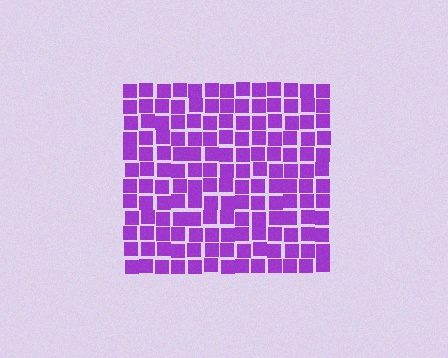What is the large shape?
The large shape is a square.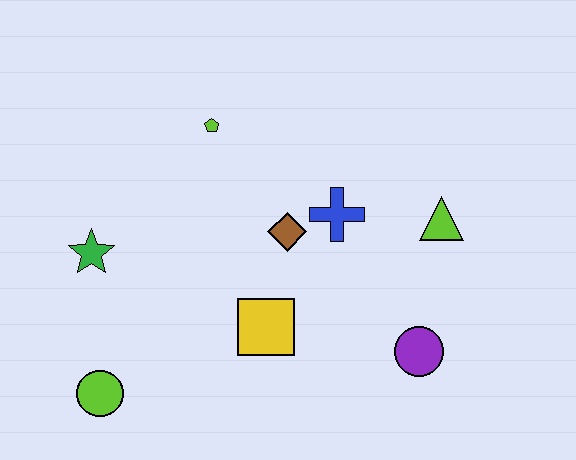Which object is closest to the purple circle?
The lime triangle is closest to the purple circle.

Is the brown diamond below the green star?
No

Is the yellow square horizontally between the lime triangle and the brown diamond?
No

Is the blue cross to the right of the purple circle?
No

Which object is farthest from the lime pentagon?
The purple circle is farthest from the lime pentagon.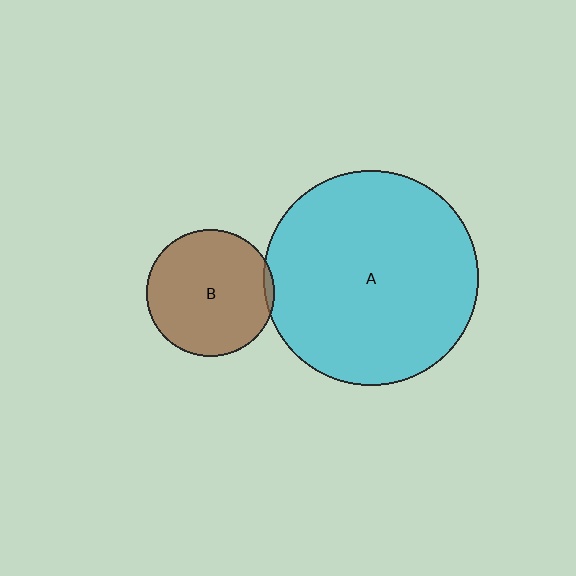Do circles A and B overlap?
Yes.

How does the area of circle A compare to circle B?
Approximately 2.8 times.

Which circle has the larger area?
Circle A (cyan).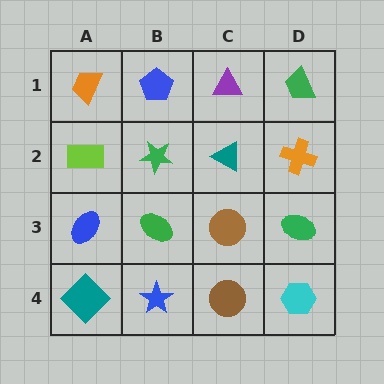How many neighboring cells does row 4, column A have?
2.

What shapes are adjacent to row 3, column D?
An orange cross (row 2, column D), a cyan hexagon (row 4, column D), a brown circle (row 3, column C).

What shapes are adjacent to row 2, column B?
A blue pentagon (row 1, column B), a green ellipse (row 3, column B), a lime rectangle (row 2, column A), a teal triangle (row 2, column C).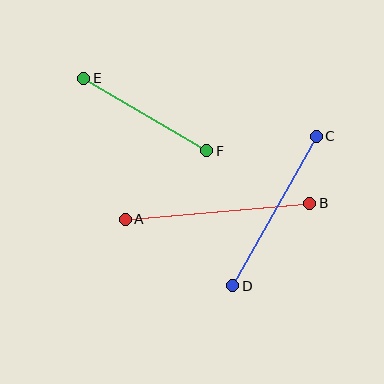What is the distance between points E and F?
The distance is approximately 143 pixels.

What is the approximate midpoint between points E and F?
The midpoint is at approximately (145, 115) pixels.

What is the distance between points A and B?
The distance is approximately 185 pixels.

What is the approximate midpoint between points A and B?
The midpoint is at approximately (218, 211) pixels.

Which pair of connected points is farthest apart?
Points A and B are farthest apart.